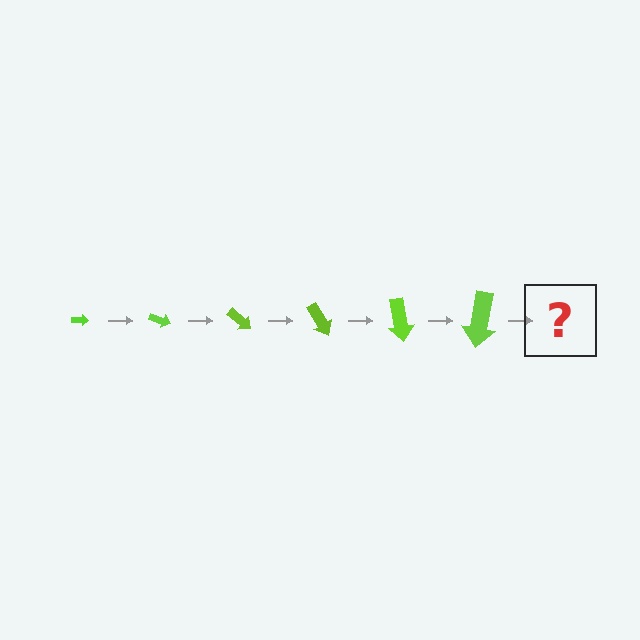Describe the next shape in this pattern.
It should be an arrow, larger than the previous one and rotated 120 degrees from the start.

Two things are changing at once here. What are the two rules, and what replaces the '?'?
The two rules are that the arrow grows larger each step and it rotates 20 degrees each step. The '?' should be an arrow, larger than the previous one and rotated 120 degrees from the start.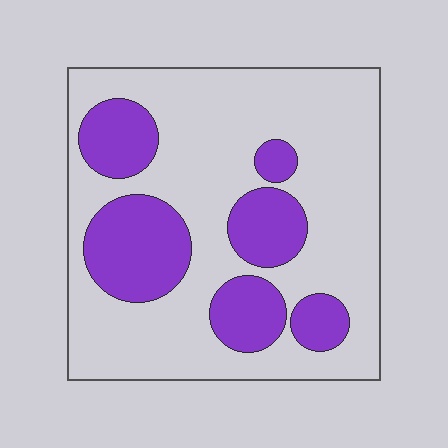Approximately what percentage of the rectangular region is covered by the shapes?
Approximately 30%.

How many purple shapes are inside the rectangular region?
6.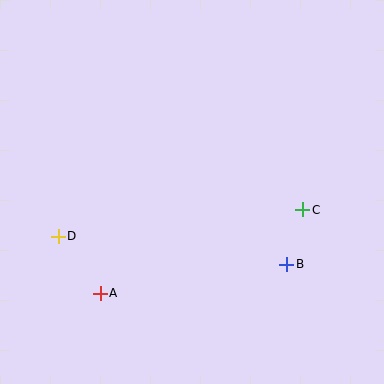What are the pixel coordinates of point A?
Point A is at (100, 293).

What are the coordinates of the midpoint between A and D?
The midpoint between A and D is at (79, 265).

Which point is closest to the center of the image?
Point C at (303, 210) is closest to the center.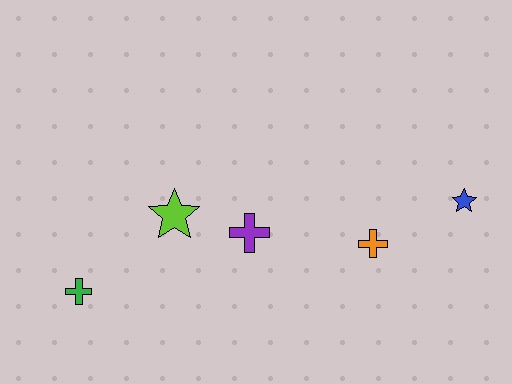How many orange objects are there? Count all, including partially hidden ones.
There is 1 orange object.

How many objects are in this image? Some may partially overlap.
There are 5 objects.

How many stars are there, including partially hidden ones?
There are 2 stars.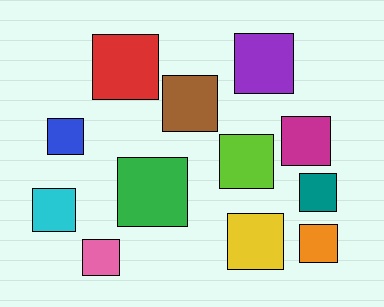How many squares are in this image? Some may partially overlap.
There are 12 squares.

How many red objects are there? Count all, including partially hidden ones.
There is 1 red object.